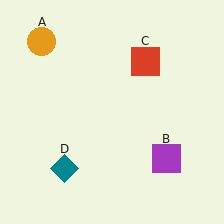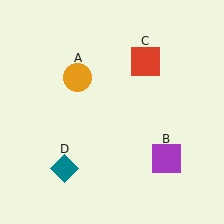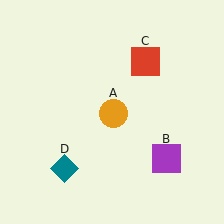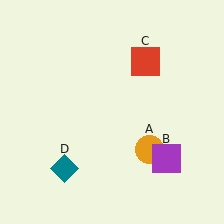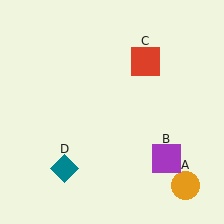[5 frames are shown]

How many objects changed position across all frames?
1 object changed position: orange circle (object A).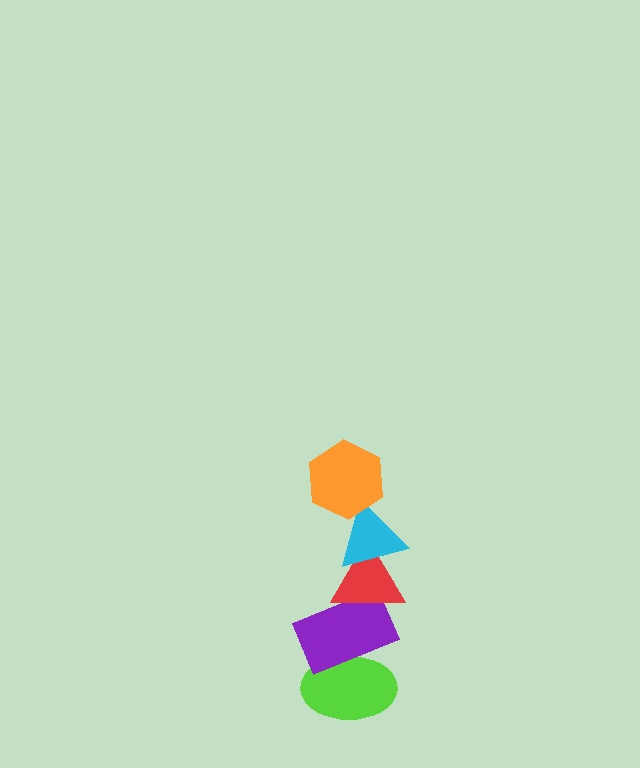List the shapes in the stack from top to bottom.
From top to bottom: the orange hexagon, the cyan triangle, the red triangle, the purple rectangle, the lime ellipse.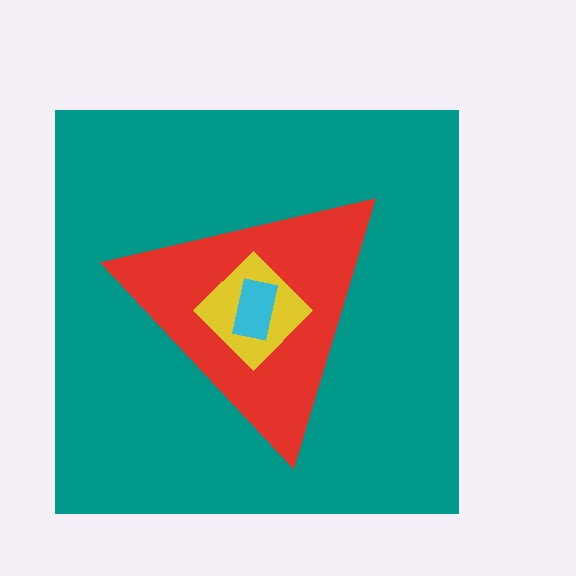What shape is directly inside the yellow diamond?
The cyan rectangle.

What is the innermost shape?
The cyan rectangle.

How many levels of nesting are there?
4.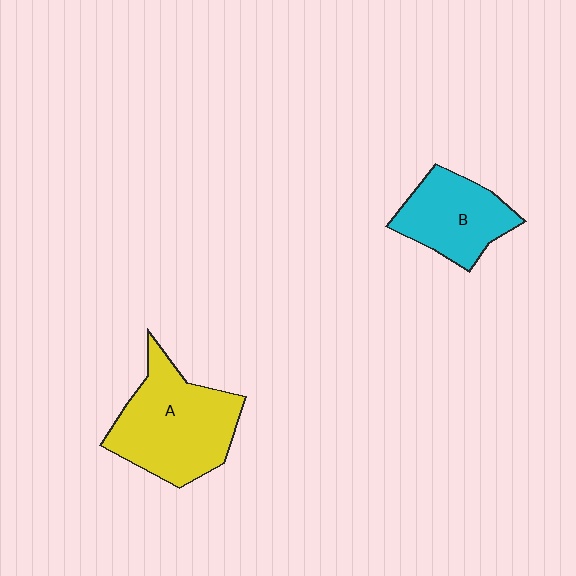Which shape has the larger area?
Shape A (yellow).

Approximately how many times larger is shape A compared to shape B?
Approximately 1.5 times.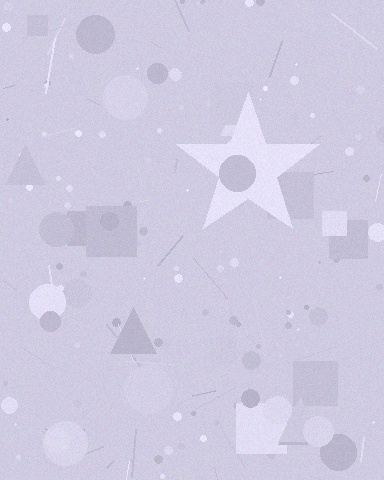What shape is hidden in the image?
A star is hidden in the image.